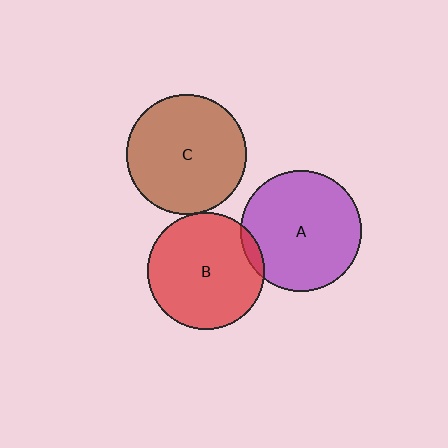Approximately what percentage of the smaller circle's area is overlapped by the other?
Approximately 5%.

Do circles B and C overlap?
Yes.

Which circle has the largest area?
Circle A (purple).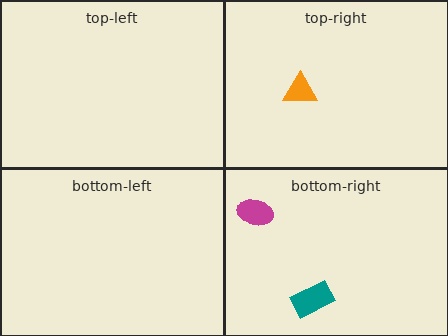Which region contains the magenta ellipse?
The bottom-right region.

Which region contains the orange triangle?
The top-right region.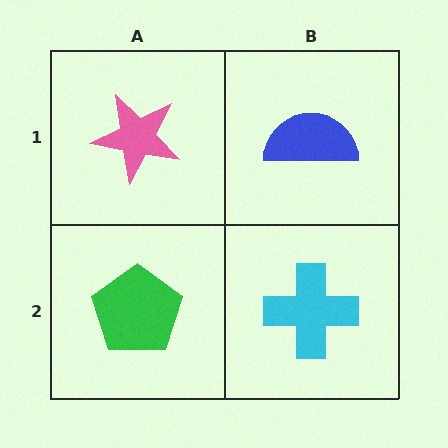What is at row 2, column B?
A cyan cross.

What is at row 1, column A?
A pink star.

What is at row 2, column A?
A green pentagon.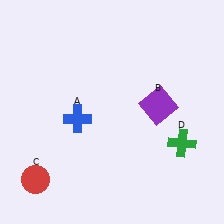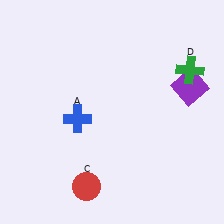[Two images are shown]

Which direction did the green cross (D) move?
The green cross (D) moved up.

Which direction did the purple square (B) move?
The purple square (B) moved right.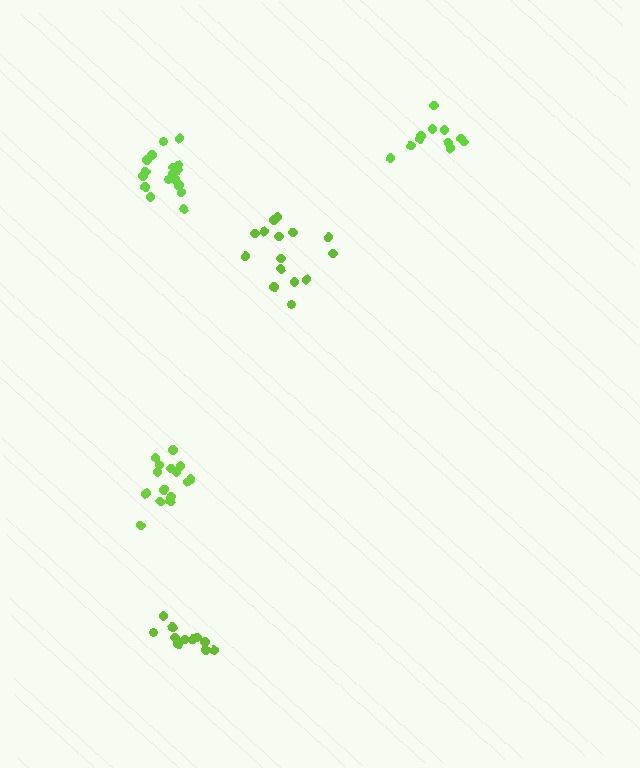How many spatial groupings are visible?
There are 5 spatial groupings.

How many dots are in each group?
Group 1: 17 dots, Group 2: 15 dots, Group 3: 11 dots, Group 4: 15 dots, Group 5: 11 dots (69 total).